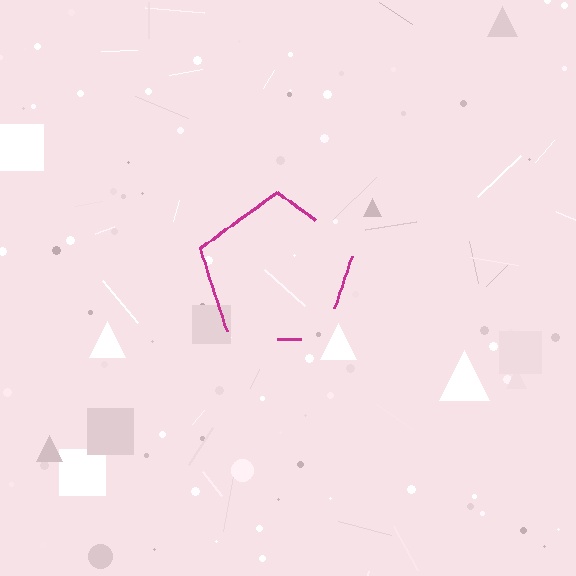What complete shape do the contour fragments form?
The contour fragments form a pentagon.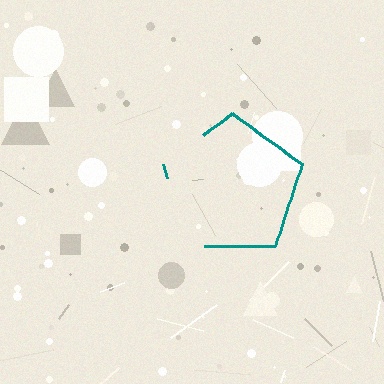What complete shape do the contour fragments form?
The contour fragments form a pentagon.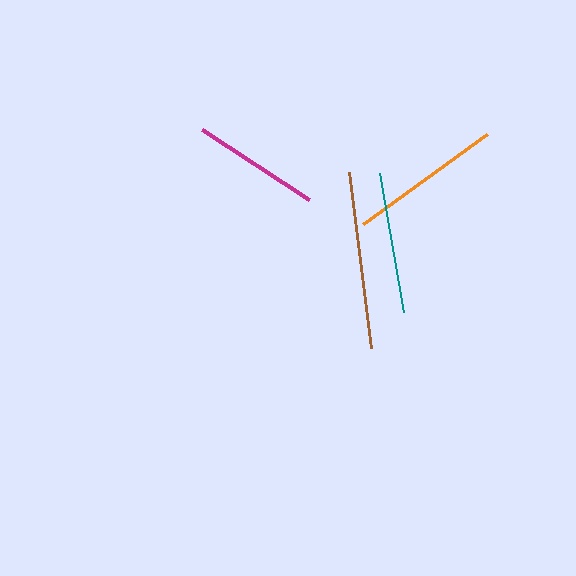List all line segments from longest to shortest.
From longest to shortest: brown, orange, teal, magenta.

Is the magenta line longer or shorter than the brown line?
The brown line is longer than the magenta line.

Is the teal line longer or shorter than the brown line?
The brown line is longer than the teal line.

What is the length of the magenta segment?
The magenta segment is approximately 128 pixels long.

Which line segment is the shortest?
The magenta line is the shortest at approximately 128 pixels.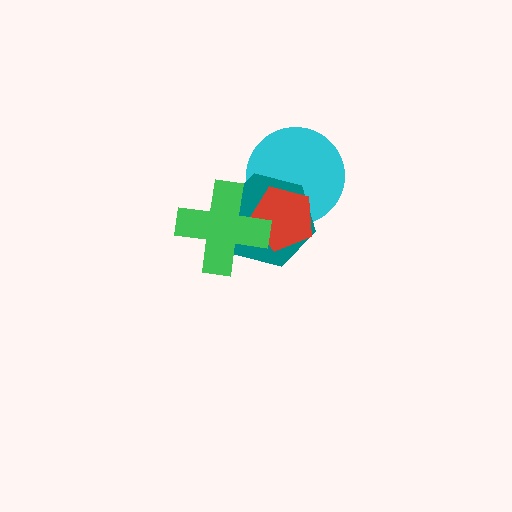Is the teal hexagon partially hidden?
Yes, it is partially covered by another shape.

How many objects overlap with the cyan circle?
2 objects overlap with the cyan circle.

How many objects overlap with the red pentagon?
3 objects overlap with the red pentagon.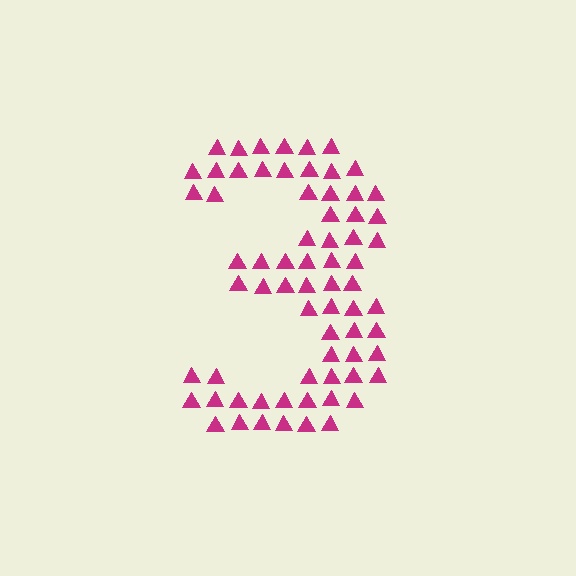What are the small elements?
The small elements are triangles.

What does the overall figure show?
The overall figure shows the digit 3.